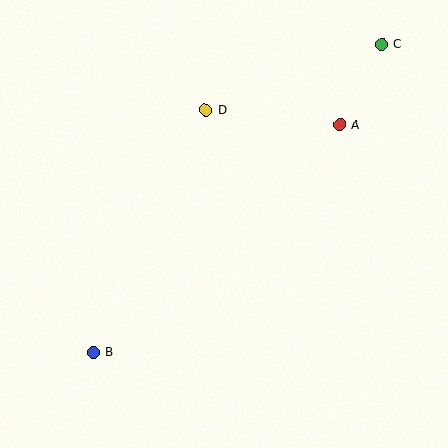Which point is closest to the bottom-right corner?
Point A is closest to the bottom-right corner.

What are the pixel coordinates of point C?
Point C is at (381, 44).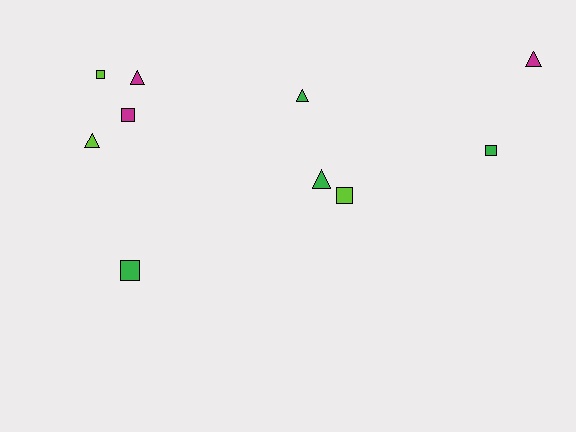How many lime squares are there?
There are 2 lime squares.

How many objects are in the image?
There are 10 objects.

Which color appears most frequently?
Green, with 4 objects.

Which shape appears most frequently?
Triangle, with 5 objects.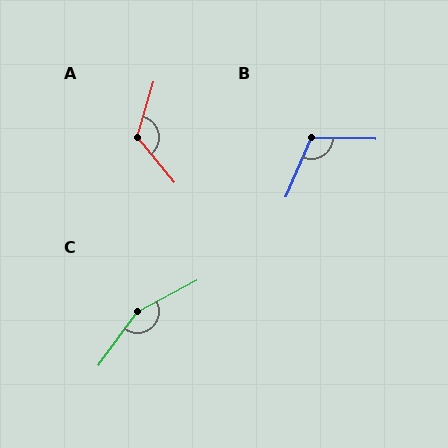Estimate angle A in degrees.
Approximately 124 degrees.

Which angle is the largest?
C, at approximately 154 degrees.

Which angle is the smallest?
B, at approximately 112 degrees.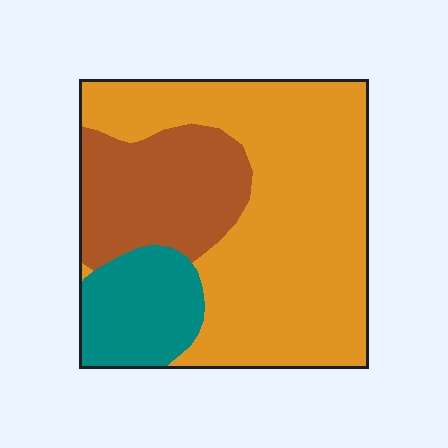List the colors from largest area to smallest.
From largest to smallest: orange, brown, teal.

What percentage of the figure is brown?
Brown covers about 25% of the figure.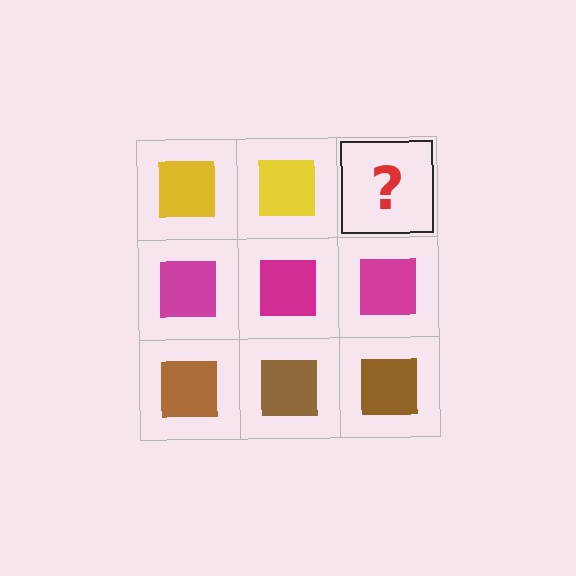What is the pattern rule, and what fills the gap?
The rule is that each row has a consistent color. The gap should be filled with a yellow square.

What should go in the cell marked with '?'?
The missing cell should contain a yellow square.